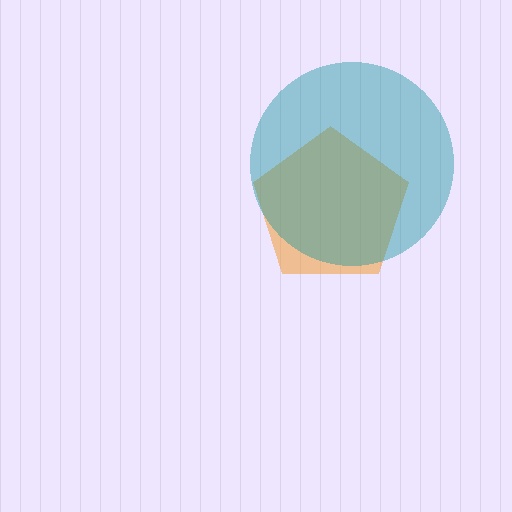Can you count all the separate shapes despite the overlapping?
Yes, there are 2 separate shapes.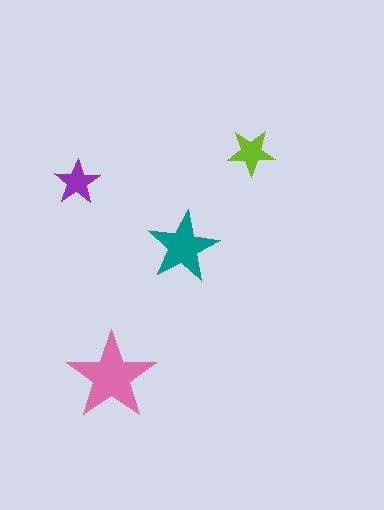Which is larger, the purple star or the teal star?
The teal one.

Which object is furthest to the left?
The purple star is leftmost.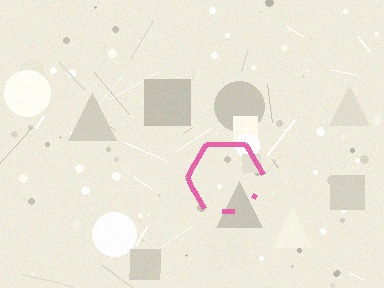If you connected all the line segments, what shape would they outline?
They would outline a hexagon.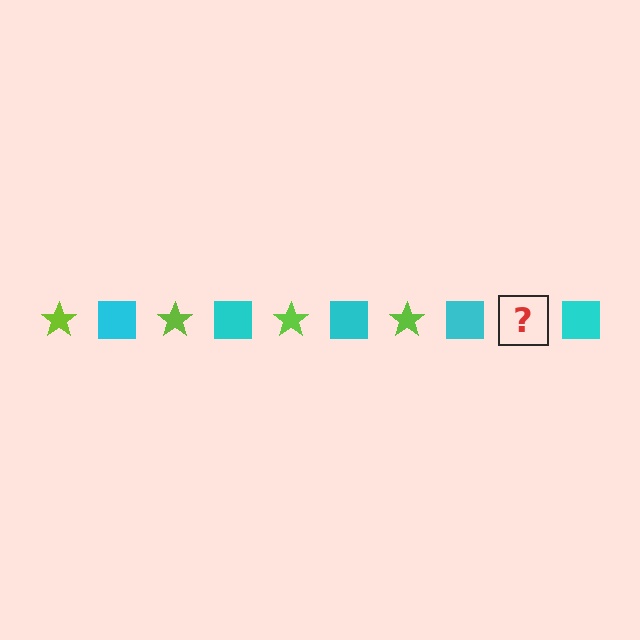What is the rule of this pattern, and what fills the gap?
The rule is that the pattern alternates between lime star and cyan square. The gap should be filled with a lime star.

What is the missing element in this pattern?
The missing element is a lime star.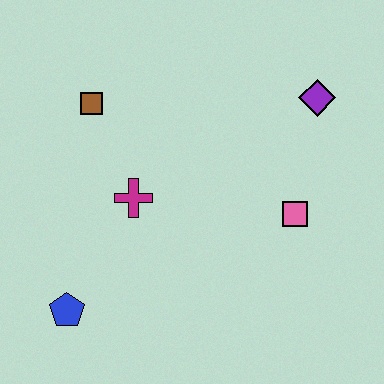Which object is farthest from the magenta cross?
The purple diamond is farthest from the magenta cross.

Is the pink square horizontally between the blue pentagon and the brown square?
No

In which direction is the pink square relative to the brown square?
The pink square is to the right of the brown square.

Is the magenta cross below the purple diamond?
Yes